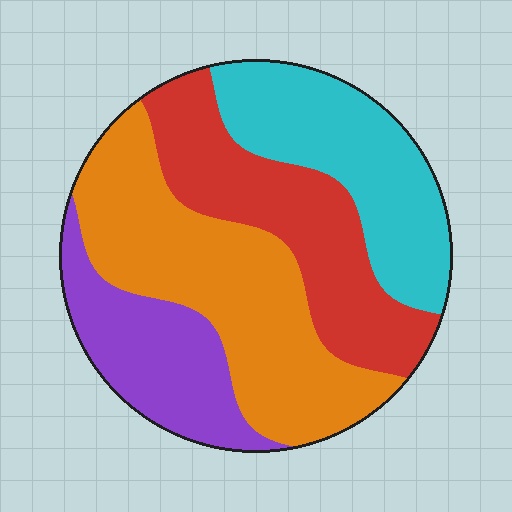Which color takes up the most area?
Orange, at roughly 35%.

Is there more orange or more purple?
Orange.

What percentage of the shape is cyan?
Cyan takes up about one quarter (1/4) of the shape.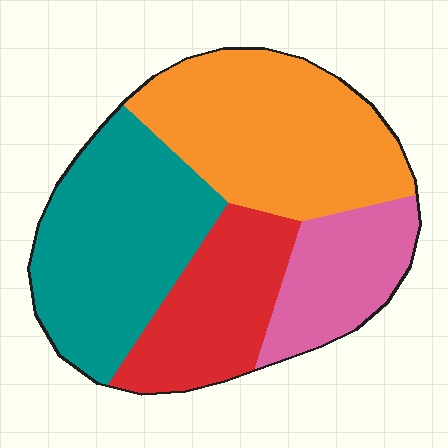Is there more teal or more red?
Teal.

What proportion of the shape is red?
Red covers roughly 20% of the shape.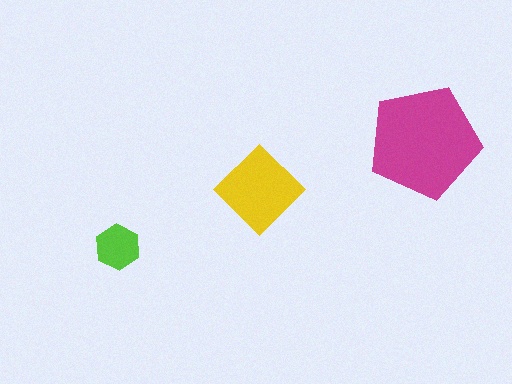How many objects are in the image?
There are 3 objects in the image.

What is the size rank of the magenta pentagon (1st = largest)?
1st.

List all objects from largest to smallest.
The magenta pentagon, the yellow diamond, the lime hexagon.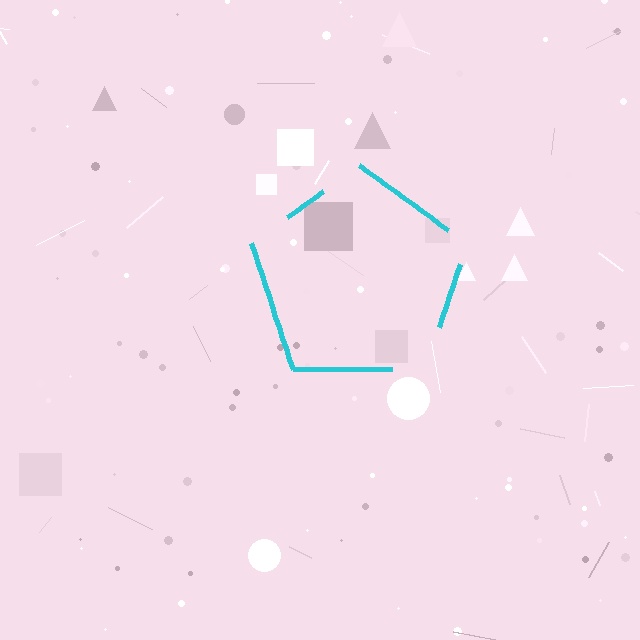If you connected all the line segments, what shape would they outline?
They would outline a pentagon.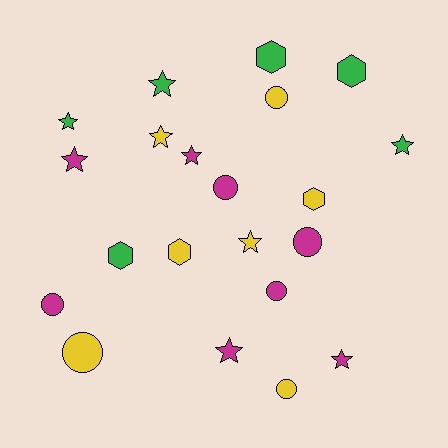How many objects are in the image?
There are 21 objects.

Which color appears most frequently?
Magenta, with 8 objects.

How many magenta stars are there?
There are 4 magenta stars.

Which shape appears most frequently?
Star, with 9 objects.